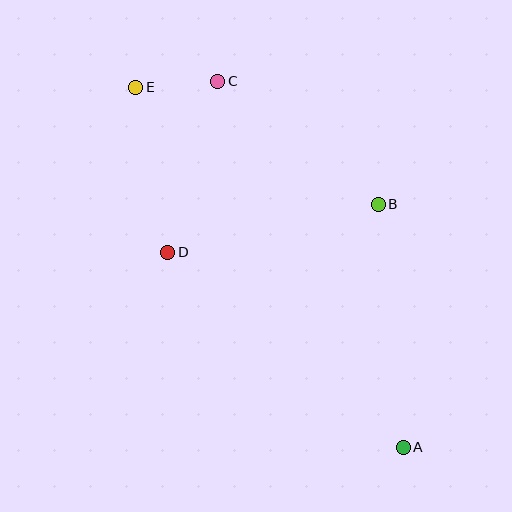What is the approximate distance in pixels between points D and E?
The distance between D and E is approximately 168 pixels.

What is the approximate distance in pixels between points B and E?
The distance between B and E is approximately 269 pixels.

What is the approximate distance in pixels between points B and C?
The distance between B and C is approximately 202 pixels.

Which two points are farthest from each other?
Points A and E are farthest from each other.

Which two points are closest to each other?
Points C and E are closest to each other.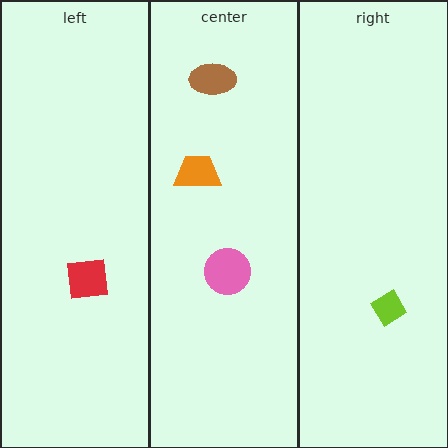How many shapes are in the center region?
3.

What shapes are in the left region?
The red square.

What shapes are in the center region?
The orange trapezoid, the pink circle, the brown ellipse.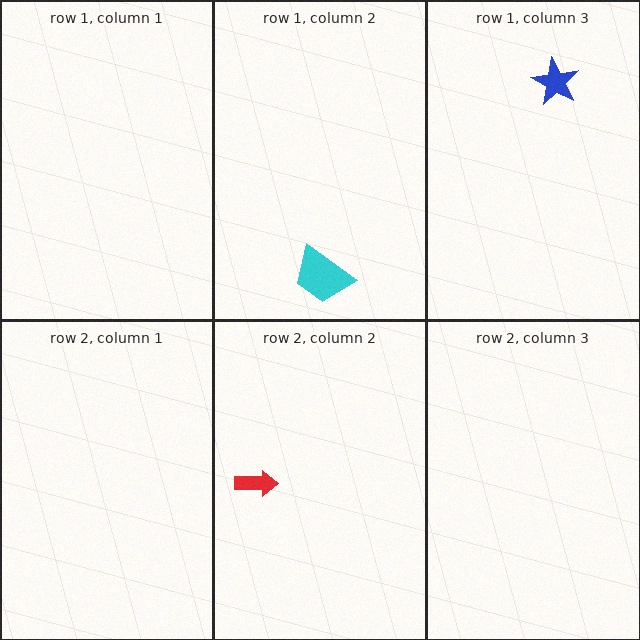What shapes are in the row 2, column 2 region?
The red arrow.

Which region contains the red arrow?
The row 2, column 2 region.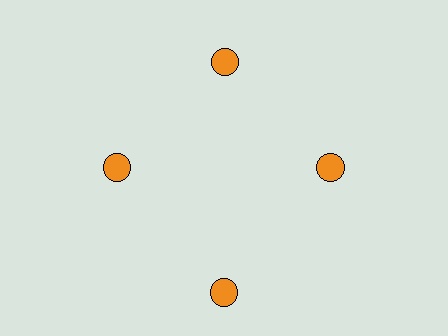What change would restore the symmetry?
The symmetry would be restored by moving it inward, back onto the ring so that all 4 circles sit at equal angles and equal distance from the center.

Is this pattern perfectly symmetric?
No. The 4 orange circles are arranged in a ring, but one element near the 6 o'clock position is pushed outward from the center, breaking the 4-fold rotational symmetry.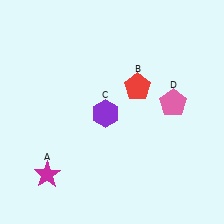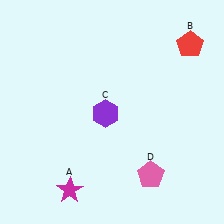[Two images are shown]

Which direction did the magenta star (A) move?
The magenta star (A) moved right.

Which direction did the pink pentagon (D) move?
The pink pentagon (D) moved down.